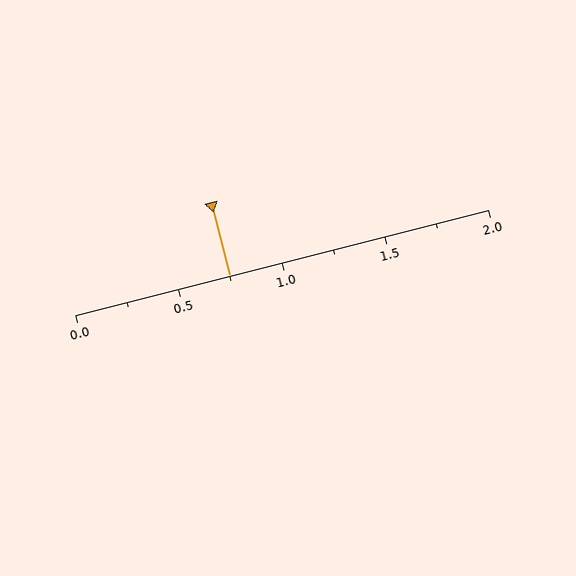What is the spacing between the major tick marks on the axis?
The major ticks are spaced 0.5 apart.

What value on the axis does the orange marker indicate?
The marker indicates approximately 0.75.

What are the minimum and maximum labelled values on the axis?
The axis runs from 0.0 to 2.0.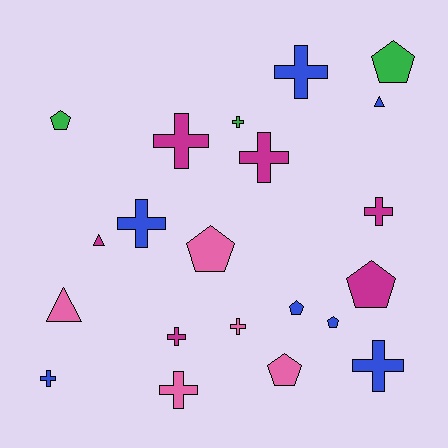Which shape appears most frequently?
Cross, with 11 objects.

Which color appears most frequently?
Blue, with 7 objects.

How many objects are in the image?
There are 21 objects.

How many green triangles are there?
There are no green triangles.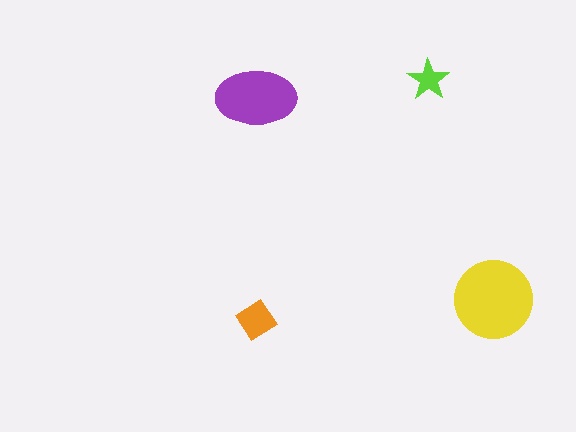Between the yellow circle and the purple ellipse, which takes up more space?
The yellow circle.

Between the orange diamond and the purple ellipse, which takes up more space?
The purple ellipse.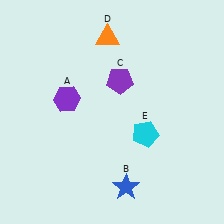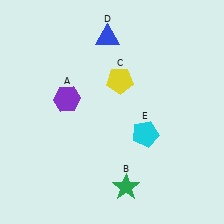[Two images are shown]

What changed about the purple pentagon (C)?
In Image 1, C is purple. In Image 2, it changed to yellow.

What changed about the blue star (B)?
In Image 1, B is blue. In Image 2, it changed to green.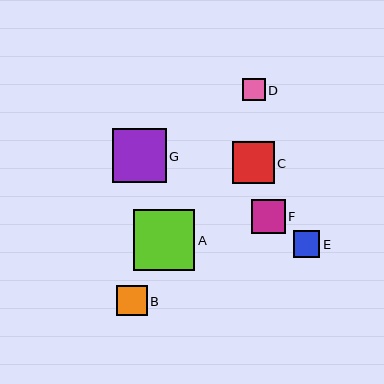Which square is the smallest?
Square D is the smallest with a size of approximately 23 pixels.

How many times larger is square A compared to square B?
Square A is approximately 2.0 times the size of square B.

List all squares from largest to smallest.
From largest to smallest: A, G, C, F, B, E, D.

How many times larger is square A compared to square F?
Square A is approximately 1.8 times the size of square F.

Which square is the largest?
Square A is the largest with a size of approximately 61 pixels.